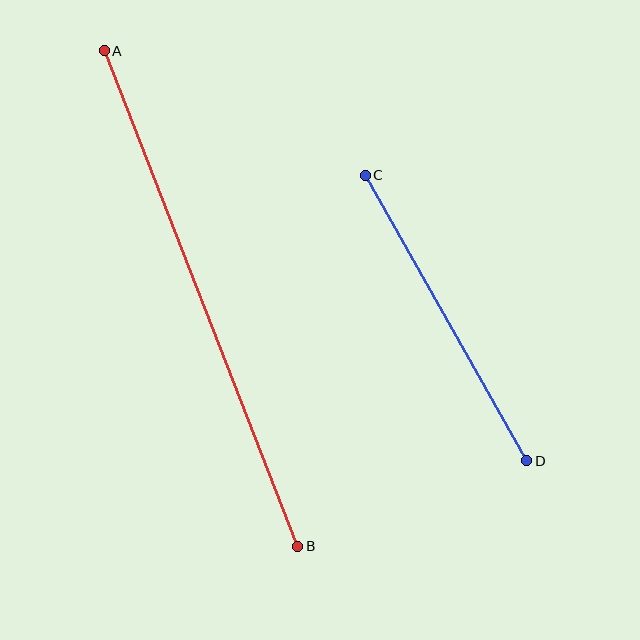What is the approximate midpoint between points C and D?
The midpoint is at approximately (446, 318) pixels.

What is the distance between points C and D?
The distance is approximately 328 pixels.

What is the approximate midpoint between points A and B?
The midpoint is at approximately (201, 298) pixels.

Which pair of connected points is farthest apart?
Points A and B are farthest apart.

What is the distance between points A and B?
The distance is approximately 532 pixels.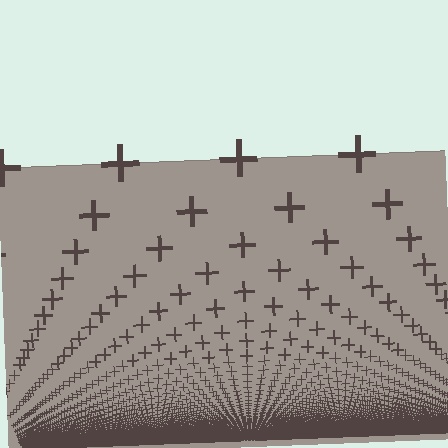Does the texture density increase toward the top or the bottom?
Density increases toward the bottom.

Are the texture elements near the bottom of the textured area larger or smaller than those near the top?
Smaller. The gradient is inverted — elements near the bottom are smaller and denser.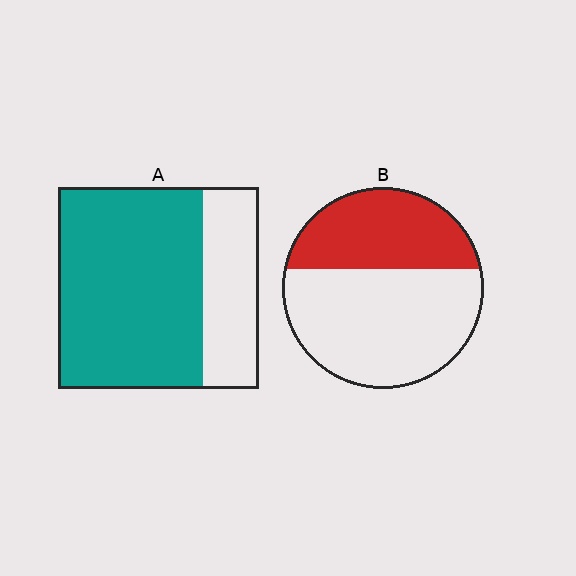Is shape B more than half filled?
No.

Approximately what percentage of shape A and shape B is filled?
A is approximately 70% and B is approximately 40%.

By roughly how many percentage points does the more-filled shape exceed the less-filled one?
By roughly 35 percentage points (A over B).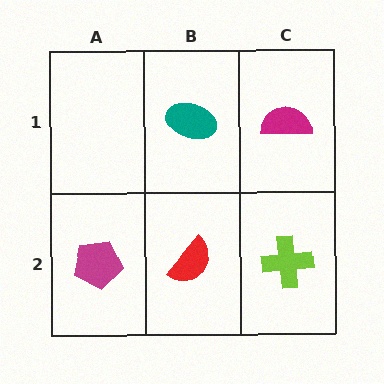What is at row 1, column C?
A magenta semicircle.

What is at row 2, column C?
A lime cross.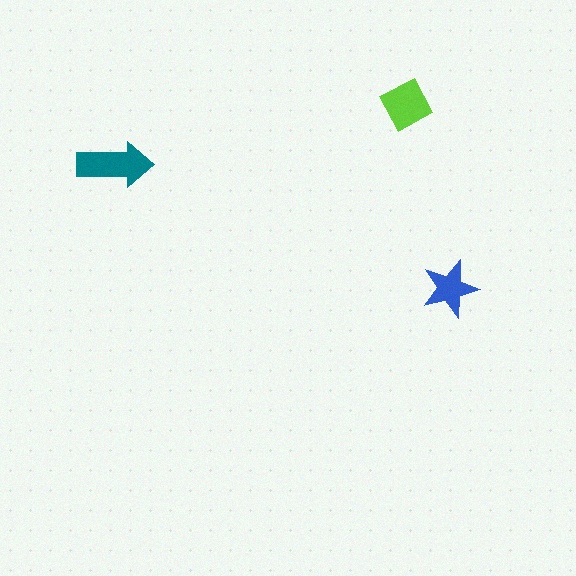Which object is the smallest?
The blue star.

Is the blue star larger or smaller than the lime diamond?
Smaller.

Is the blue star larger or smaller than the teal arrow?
Smaller.